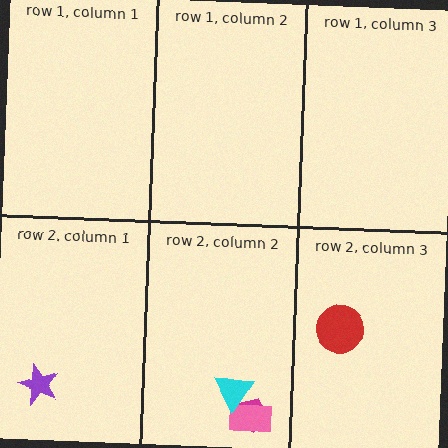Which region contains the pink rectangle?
The row 2, column 2 region.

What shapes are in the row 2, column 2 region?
The magenta pentagon, the pink rectangle, the cyan triangle.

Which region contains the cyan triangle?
The row 2, column 2 region.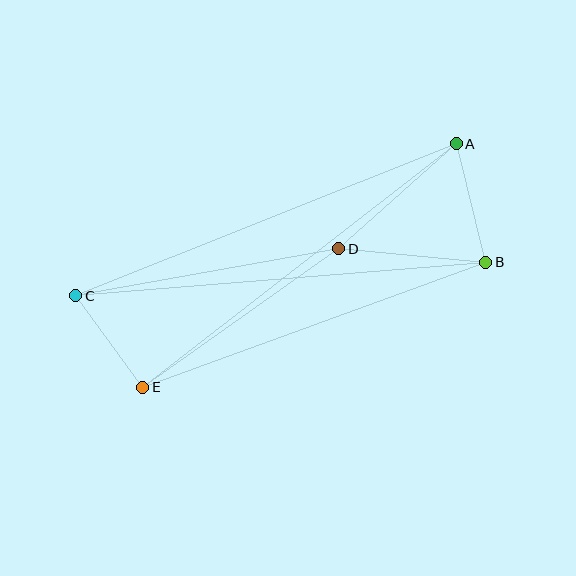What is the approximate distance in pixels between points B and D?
The distance between B and D is approximately 148 pixels.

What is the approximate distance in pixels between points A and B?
The distance between A and B is approximately 122 pixels.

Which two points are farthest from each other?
Points B and C are farthest from each other.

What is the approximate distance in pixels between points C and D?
The distance between C and D is approximately 267 pixels.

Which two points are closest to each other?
Points C and E are closest to each other.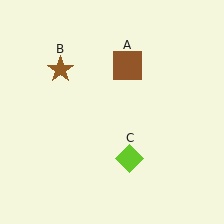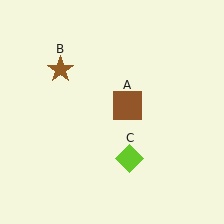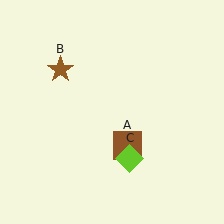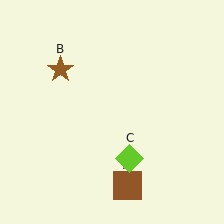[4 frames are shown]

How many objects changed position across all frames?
1 object changed position: brown square (object A).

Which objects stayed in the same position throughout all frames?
Brown star (object B) and lime diamond (object C) remained stationary.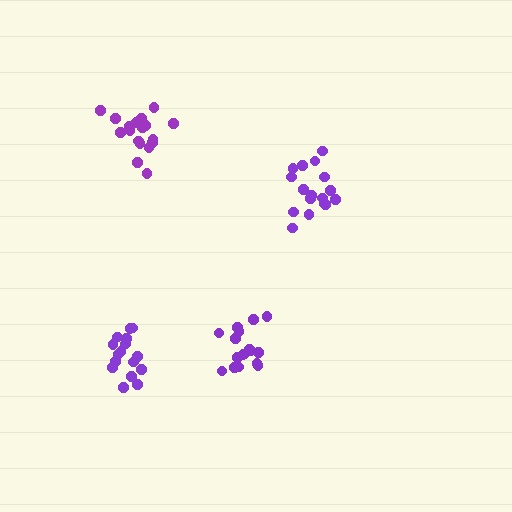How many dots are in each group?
Group 1: 18 dots, Group 2: 18 dots, Group 3: 17 dots, Group 4: 16 dots (69 total).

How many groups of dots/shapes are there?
There are 4 groups.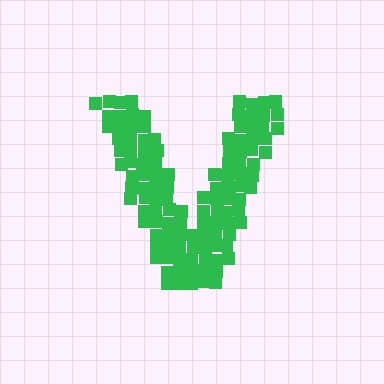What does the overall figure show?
The overall figure shows the letter V.